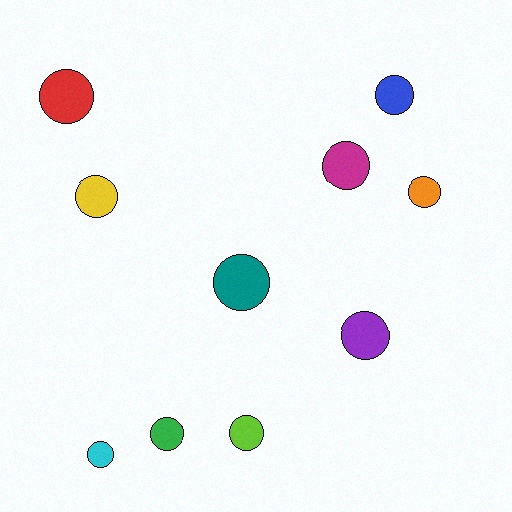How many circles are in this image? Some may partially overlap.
There are 10 circles.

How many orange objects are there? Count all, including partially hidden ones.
There is 1 orange object.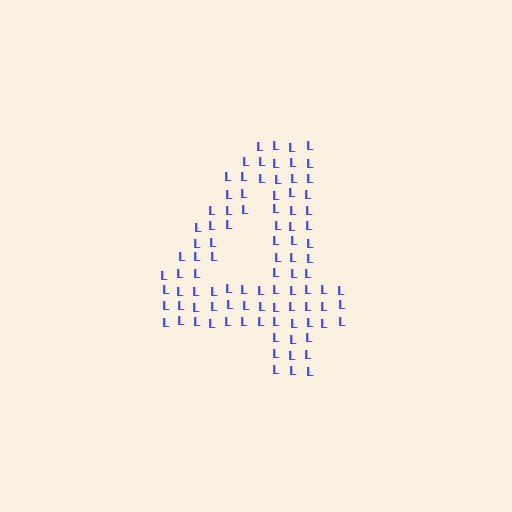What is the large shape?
The large shape is the digit 4.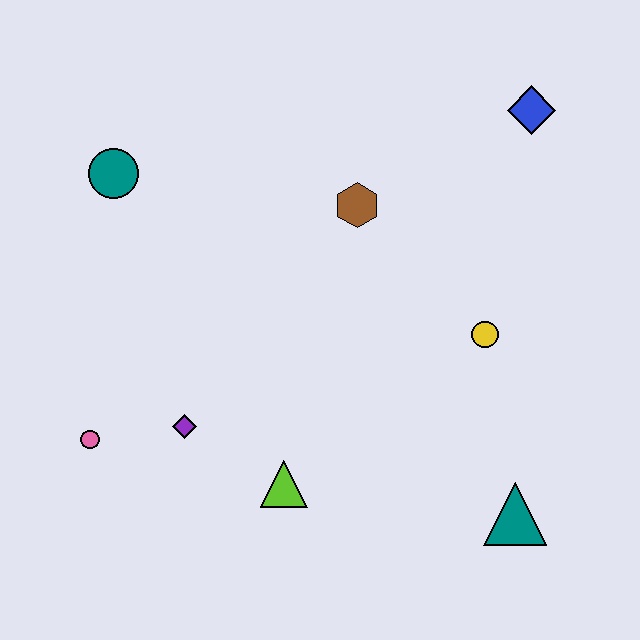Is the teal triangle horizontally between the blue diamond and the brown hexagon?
Yes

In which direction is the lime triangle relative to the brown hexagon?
The lime triangle is below the brown hexagon.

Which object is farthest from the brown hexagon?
The pink circle is farthest from the brown hexagon.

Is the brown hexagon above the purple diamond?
Yes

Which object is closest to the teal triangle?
The yellow circle is closest to the teal triangle.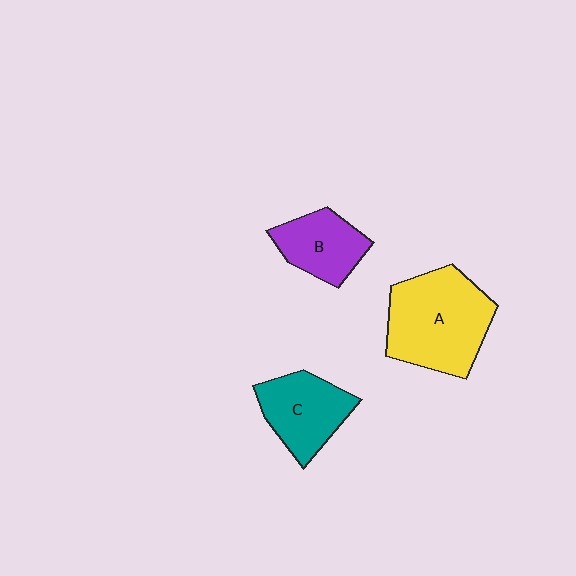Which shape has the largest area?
Shape A (yellow).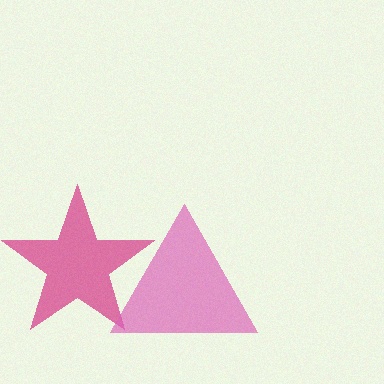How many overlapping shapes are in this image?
There are 2 overlapping shapes in the image.